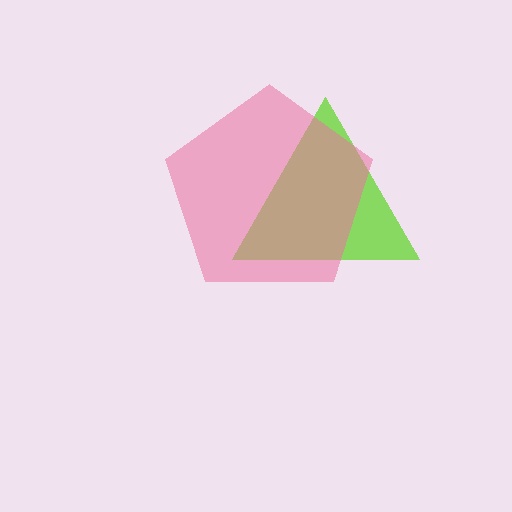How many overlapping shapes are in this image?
There are 2 overlapping shapes in the image.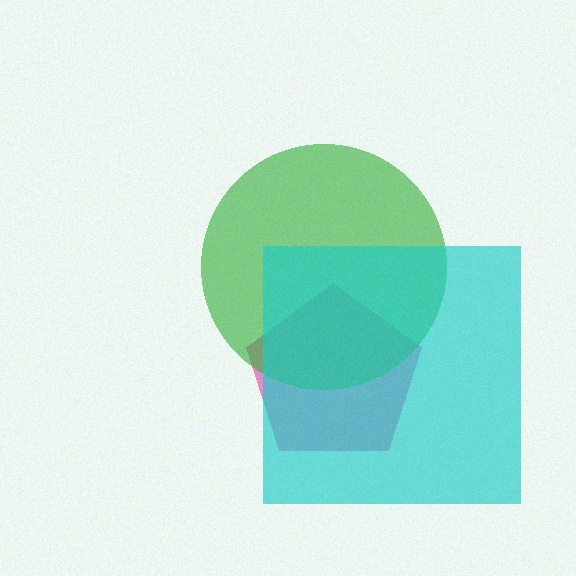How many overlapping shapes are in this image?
There are 3 overlapping shapes in the image.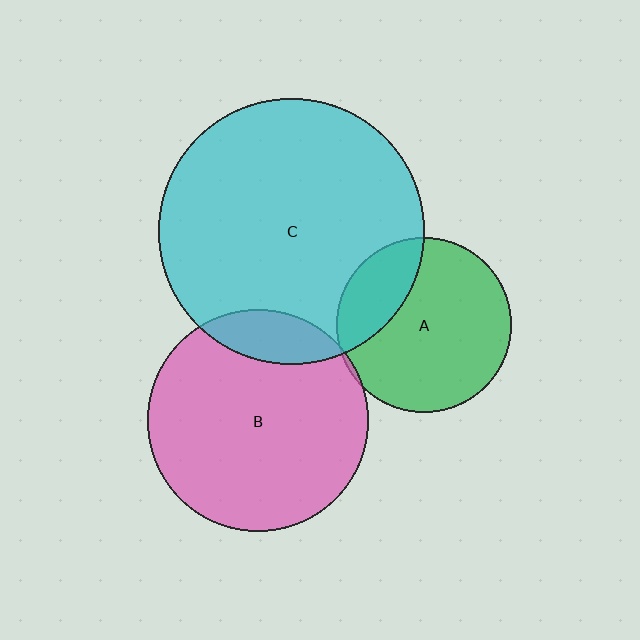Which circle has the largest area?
Circle C (cyan).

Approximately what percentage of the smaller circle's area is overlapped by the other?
Approximately 25%.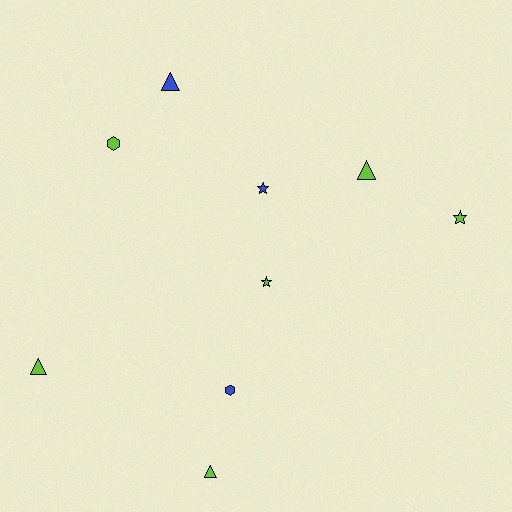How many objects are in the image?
There are 9 objects.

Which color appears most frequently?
Lime, with 6 objects.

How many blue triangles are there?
There is 1 blue triangle.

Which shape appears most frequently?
Triangle, with 4 objects.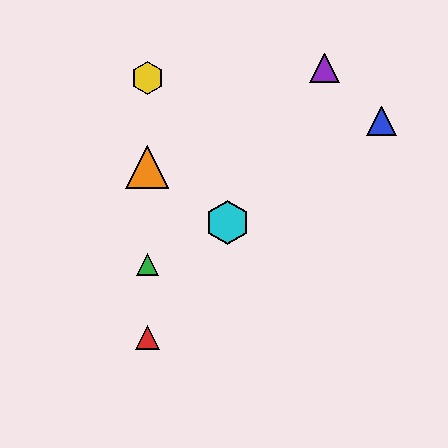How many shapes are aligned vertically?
4 shapes (the red triangle, the green triangle, the yellow hexagon, the orange triangle) are aligned vertically.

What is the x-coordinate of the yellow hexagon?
The yellow hexagon is at x≈147.